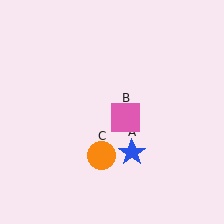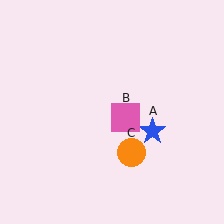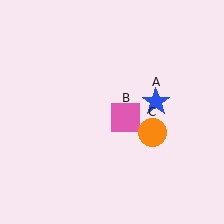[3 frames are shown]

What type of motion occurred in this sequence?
The blue star (object A), orange circle (object C) rotated counterclockwise around the center of the scene.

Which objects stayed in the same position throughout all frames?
Pink square (object B) remained stationary.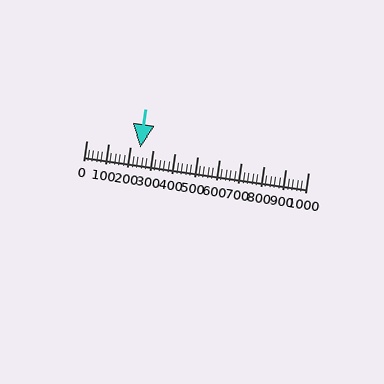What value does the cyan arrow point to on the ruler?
The cyan arrow points to approximately 242.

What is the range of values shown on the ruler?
The ruler shows values from 0 to 1000.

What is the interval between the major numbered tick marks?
The major tick marks are spaced 100 units apart.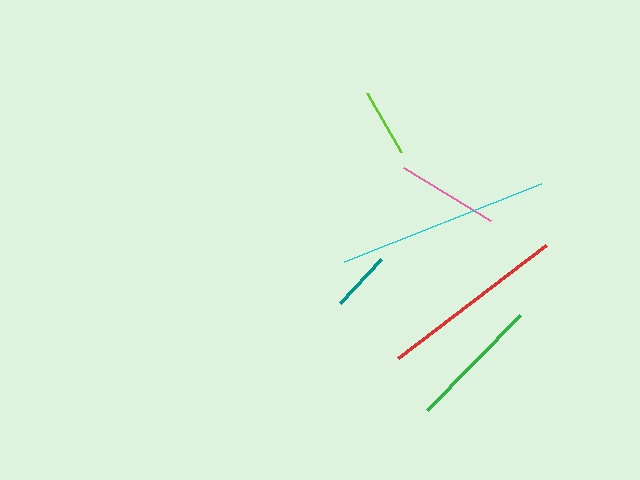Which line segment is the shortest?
The teal line is the shortest at approximately 60 pixels.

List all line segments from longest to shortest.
From longest to shortest: cyan, red, green, pink, lime, teal.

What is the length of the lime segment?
The lime segment is approximately 68 pixels long.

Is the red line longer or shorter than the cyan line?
The cyan line is longer than the red line.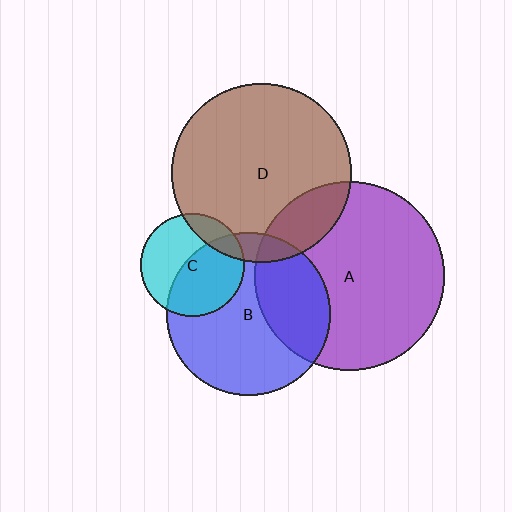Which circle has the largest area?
Circle A (purple).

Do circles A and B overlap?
Yes.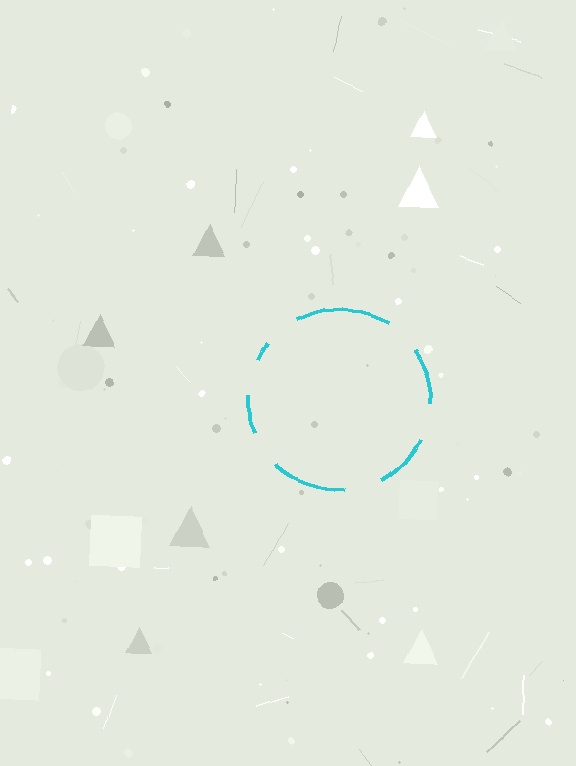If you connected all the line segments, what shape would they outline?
They would outline a circle.